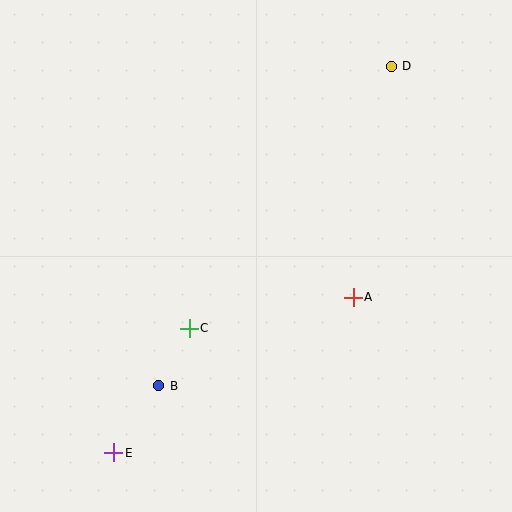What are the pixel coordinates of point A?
Point A is at (353, 297).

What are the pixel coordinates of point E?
Point E is at (114, 453).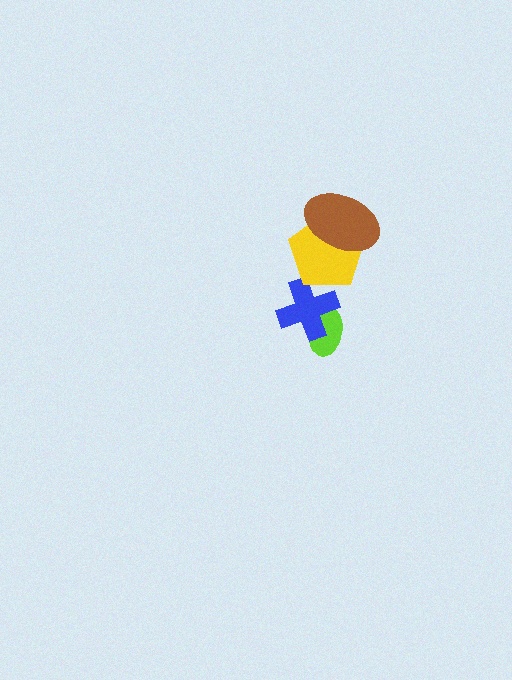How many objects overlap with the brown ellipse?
1 object overlaps with the brown ellipse.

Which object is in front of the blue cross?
The yellow pentagon is in front of the blue cross.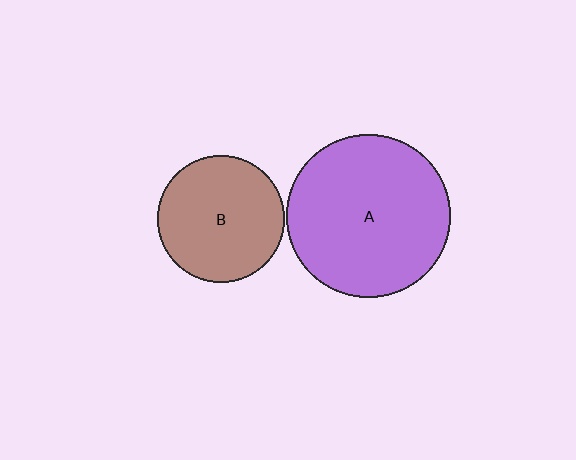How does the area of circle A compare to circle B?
Approximately 1.6 times.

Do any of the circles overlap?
No, none of the circles overlap.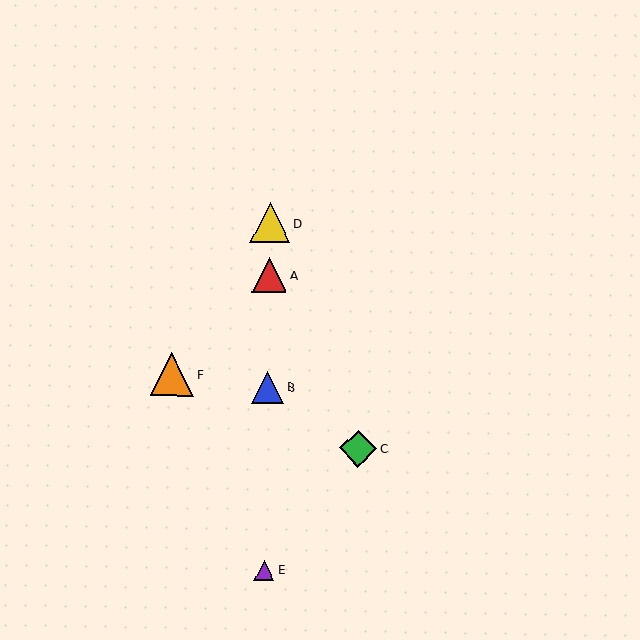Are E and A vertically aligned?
Yes, both are at x≈264.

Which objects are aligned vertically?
Objects A, B, D, E are aligned vertically.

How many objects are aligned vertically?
4 objects (A, B, D, E) are aligned vertically.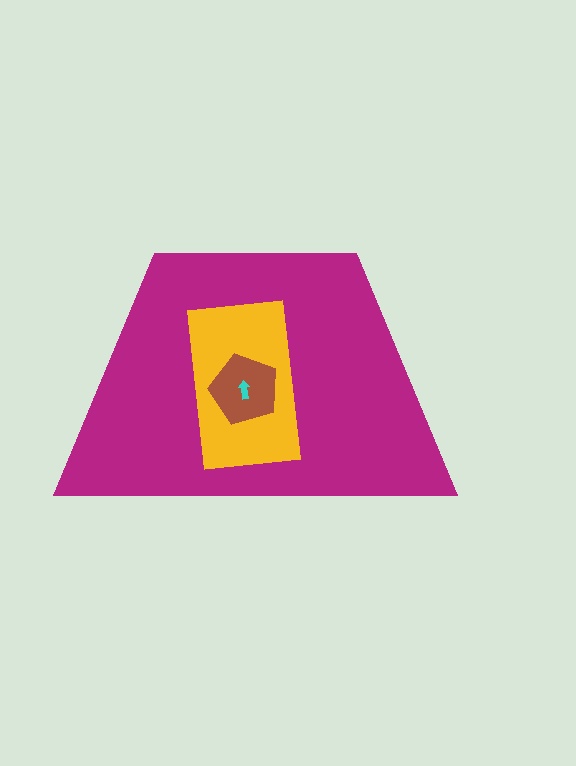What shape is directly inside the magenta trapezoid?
The yellow rectangle.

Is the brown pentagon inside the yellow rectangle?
Yes.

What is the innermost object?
The cyan arrow.